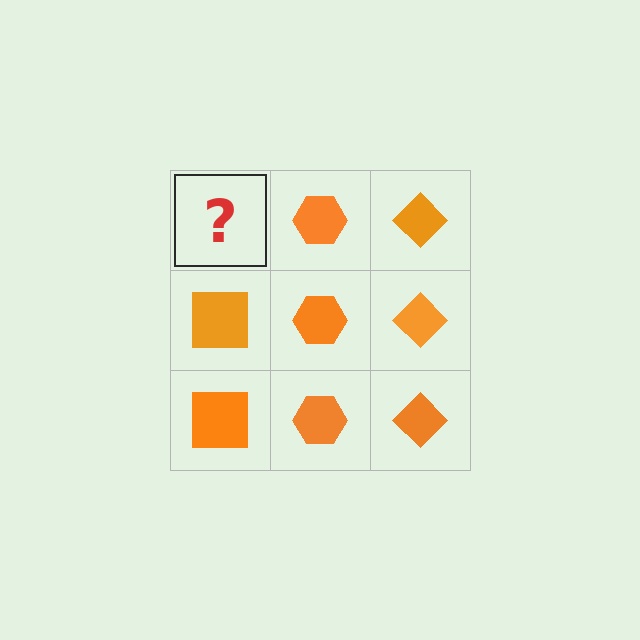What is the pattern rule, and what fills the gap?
The rule is that each column has a consistent shape. The gap should be filled with an orange square.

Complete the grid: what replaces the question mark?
The question mark should be replaced with an orange square.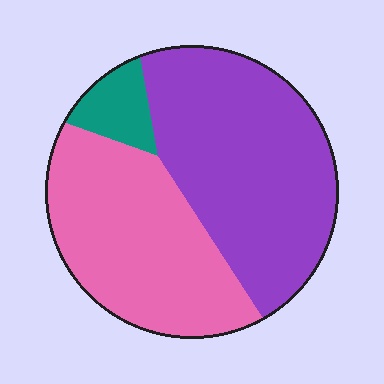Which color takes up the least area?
Teal, at roughly 10%.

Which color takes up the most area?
Purple, at roughly 50%.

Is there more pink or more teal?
Pink.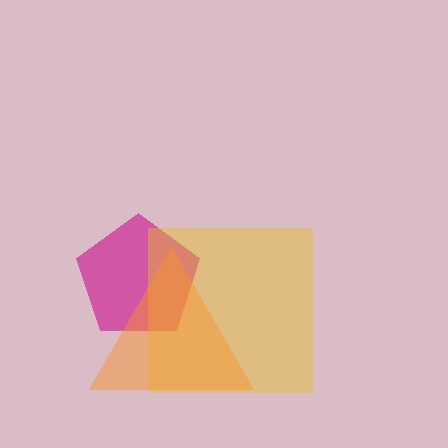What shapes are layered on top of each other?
The layered shapes are: a magenta pentagon, a yellow square, an orange triangle.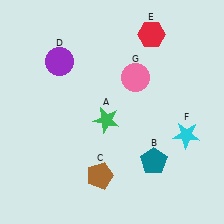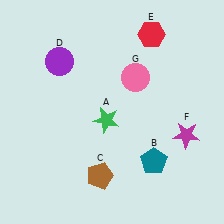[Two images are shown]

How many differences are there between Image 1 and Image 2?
There is 1 difference between the two images.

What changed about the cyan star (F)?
In Image 1, F is cyan. In Image 2, it changed to magenta.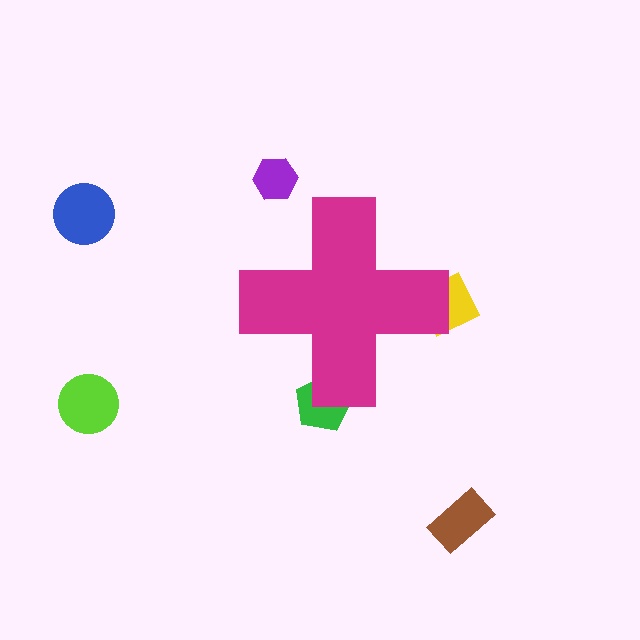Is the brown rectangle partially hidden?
No, the brown rectangle is fully visible.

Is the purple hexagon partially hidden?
No, the purple hexagon is fully visible.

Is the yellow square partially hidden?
Yes, the yellow square is partially hidden behind the magenta cross.